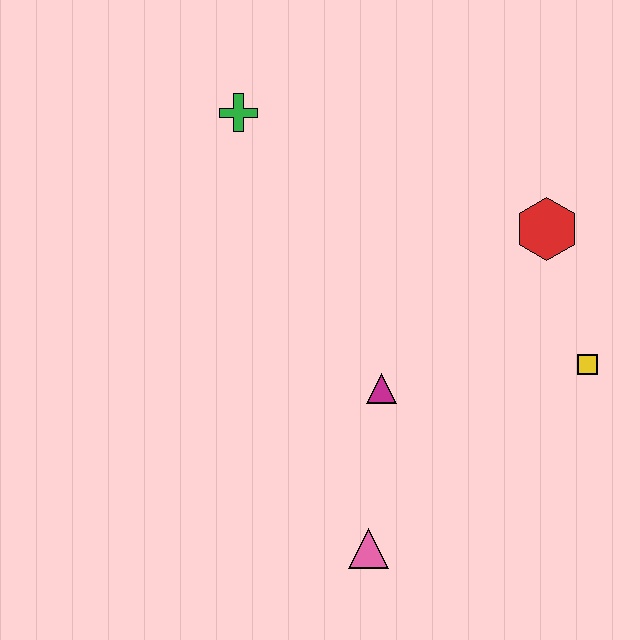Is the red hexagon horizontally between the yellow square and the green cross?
Yes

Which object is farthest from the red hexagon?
The pink triangle is farthest from the red hexagon.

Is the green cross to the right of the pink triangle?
No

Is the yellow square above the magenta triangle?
Yes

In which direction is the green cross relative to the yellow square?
The green cross is to the left of the yellow square.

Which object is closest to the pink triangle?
The magenta triangle is closest to the pink triangle.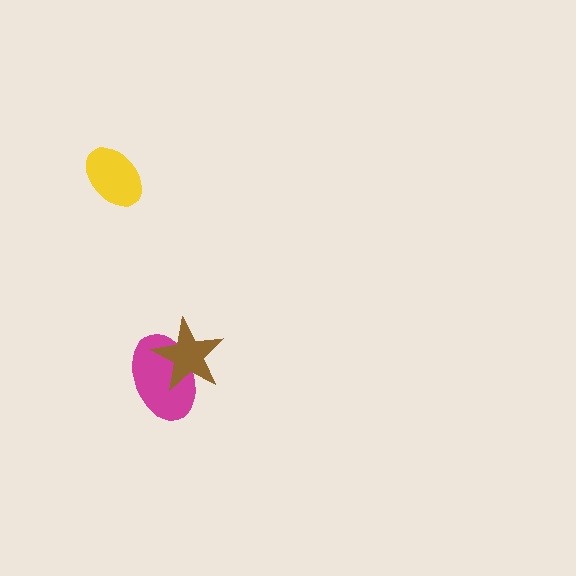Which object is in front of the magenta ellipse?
The brown star is in front of the magenta ellipse.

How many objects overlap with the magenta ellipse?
1 object overlaps with the magenta ellipse.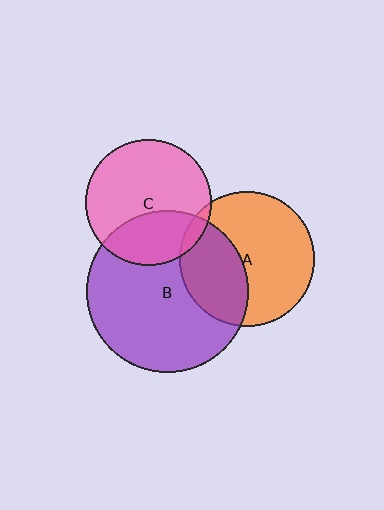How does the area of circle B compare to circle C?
Approximately 1.6 times.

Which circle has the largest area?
Circle B (purple).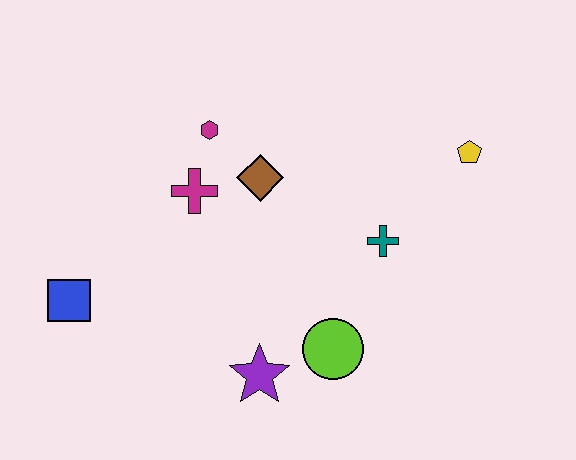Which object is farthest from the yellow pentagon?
The blue square is farthest from the yellow pentagon.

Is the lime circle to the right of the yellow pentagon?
No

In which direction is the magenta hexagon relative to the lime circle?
The magenta hexagon is above the lime circle.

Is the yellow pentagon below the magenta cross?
No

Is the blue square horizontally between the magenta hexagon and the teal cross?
No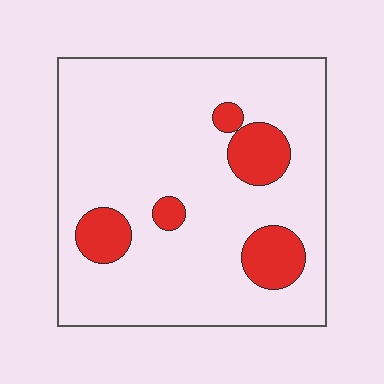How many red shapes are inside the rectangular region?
5.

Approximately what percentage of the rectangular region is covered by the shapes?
Approximately 15%.